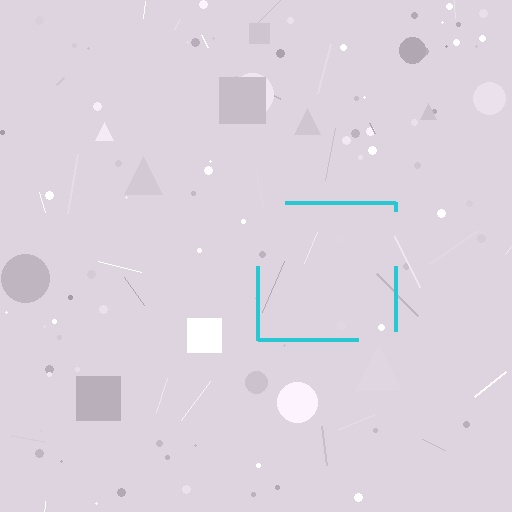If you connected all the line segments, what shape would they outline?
They would outline a square.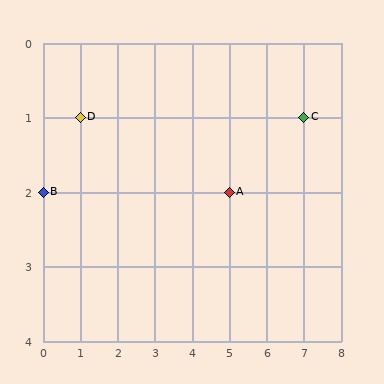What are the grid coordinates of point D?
Point D is at grid coordinates (1, 1).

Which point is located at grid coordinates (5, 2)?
Point A is at (5, 2).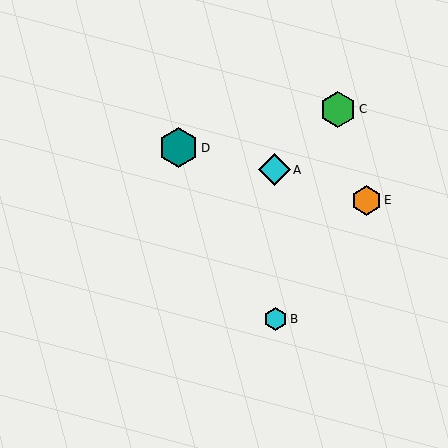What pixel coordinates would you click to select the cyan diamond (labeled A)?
Click at (274, 170) to select the cyan diamond A.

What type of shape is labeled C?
Shape C is a green hexagon.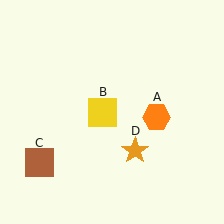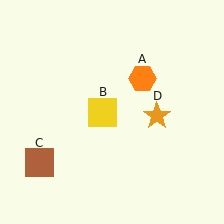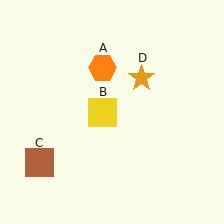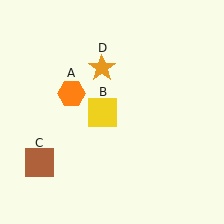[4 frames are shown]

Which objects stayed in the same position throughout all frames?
Yellow square (object B) and brown square (object C) remained stationary.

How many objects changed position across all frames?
2 objects changed position: orange hexagon (object A), orange star (object D).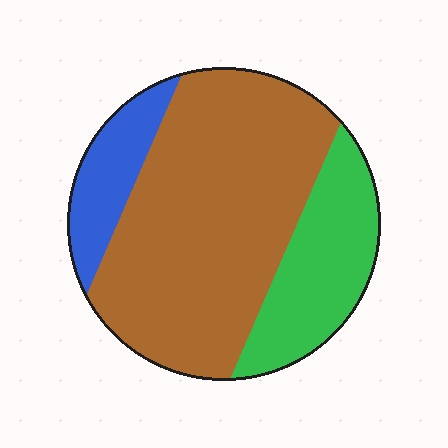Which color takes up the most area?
Brown, at roughly 65%.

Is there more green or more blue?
Green.